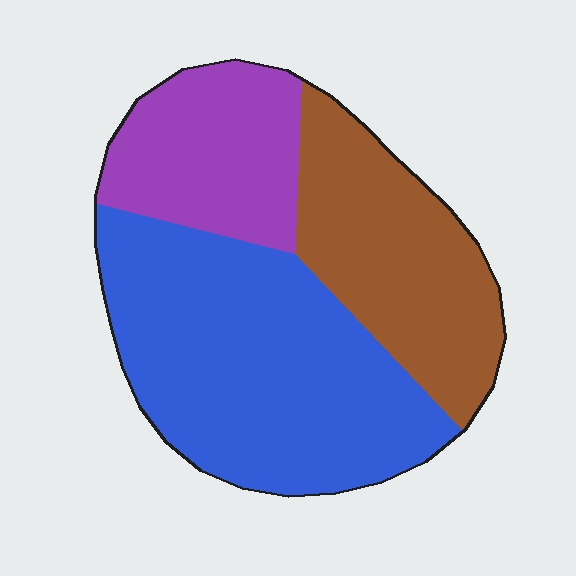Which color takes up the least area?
Purple, at roughly 20%.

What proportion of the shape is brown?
Brown covers about 30% of the shape.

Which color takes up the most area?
Blue, at roughly 50%.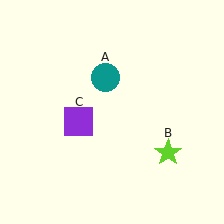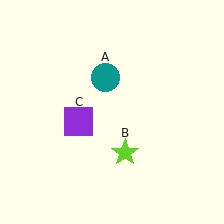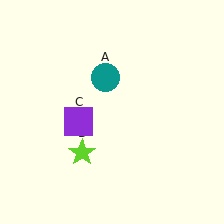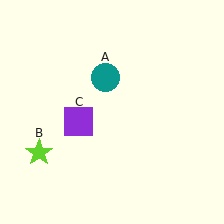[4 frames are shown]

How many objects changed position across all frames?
1 object changed position: lime star (object B).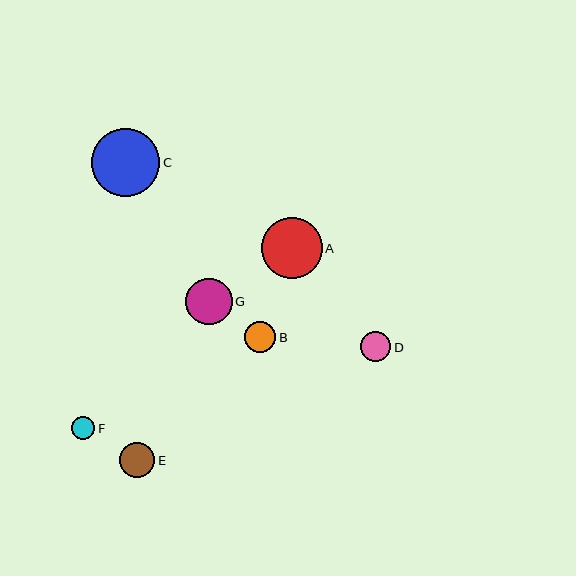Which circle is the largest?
Circle C is the largest with a size of approximately 68 pixels.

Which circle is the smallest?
Circle F is the smallest with a size of approximately 23 pixels.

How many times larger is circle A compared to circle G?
Circle A is approximately 1.3 times the size of circle G.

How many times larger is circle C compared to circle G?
Circle C is approximately 1.5 times the size of circle G.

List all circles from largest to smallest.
From largest to smallest: C, A, G, E, B, D, F.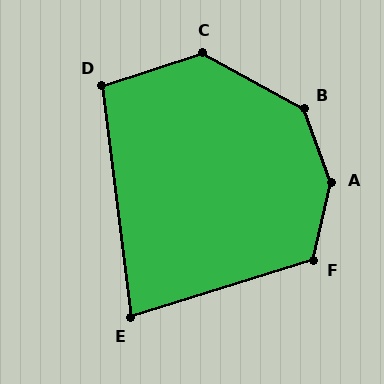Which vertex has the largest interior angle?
A, at approximately 147 degrees.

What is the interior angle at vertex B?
Approximately 139 degrees (obtuse).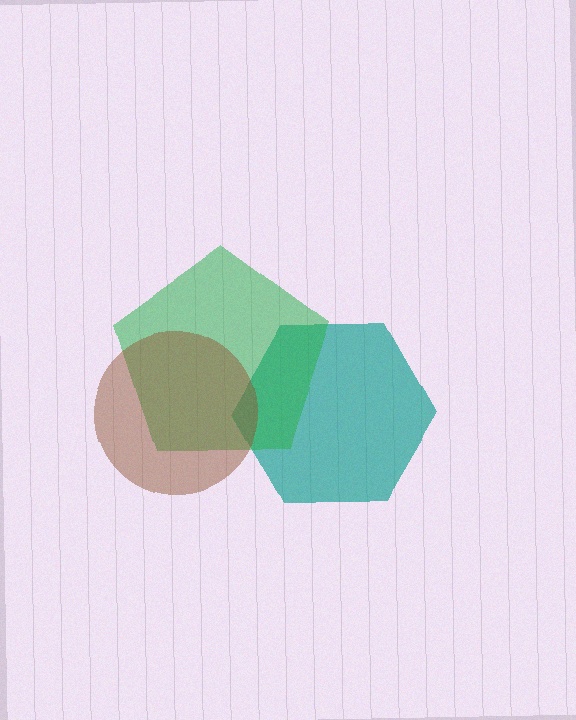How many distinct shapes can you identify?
There are 3 distinct shapes: a teal hexagon, a green pentagon, a brown circle.